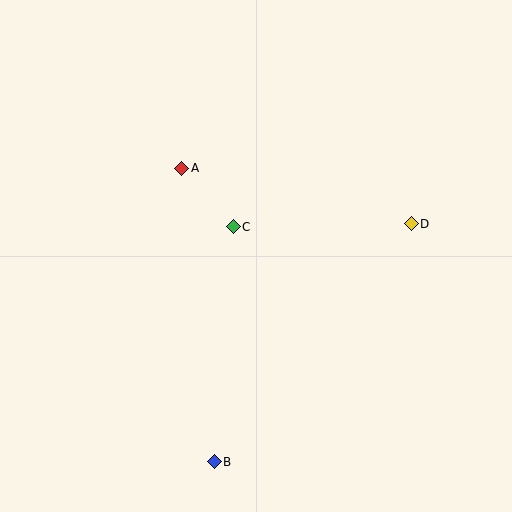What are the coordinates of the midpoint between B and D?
The midpoint between B and D is at (313, 343).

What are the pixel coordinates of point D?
Point D is at (411, 224).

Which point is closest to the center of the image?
Point C at (233, 227) is closest to the center.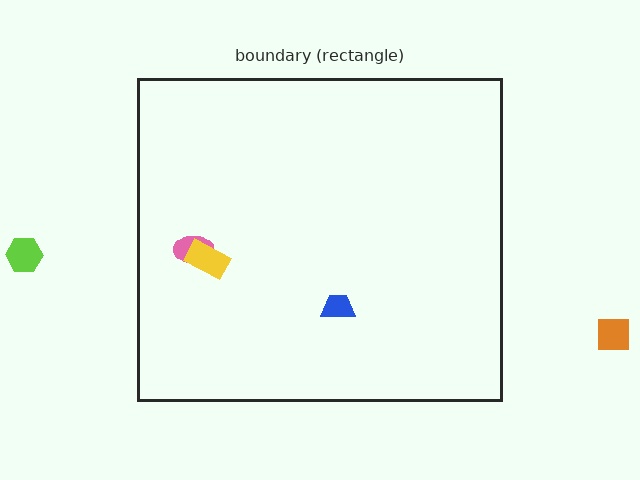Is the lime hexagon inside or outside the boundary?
Outside.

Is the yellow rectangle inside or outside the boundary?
Inside.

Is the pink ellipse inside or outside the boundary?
Inside.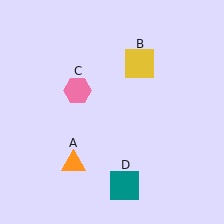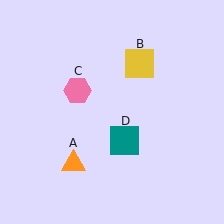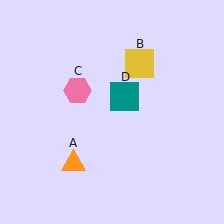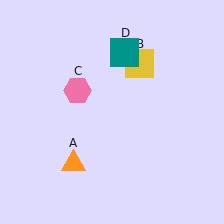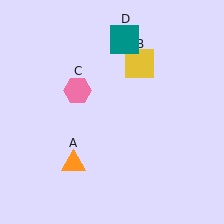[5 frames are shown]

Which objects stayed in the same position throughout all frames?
Orange triangle (object A) and yellow square (object B) and pink hexagon (object C) remained stationary.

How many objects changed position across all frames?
1 object changed position: teal square (object D).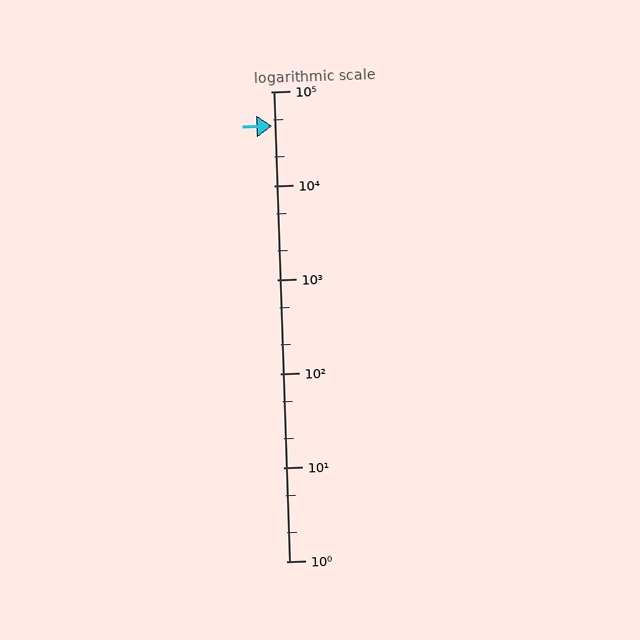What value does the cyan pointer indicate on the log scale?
The pointer indicates approximately 43000.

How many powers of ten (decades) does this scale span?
The scale spans 5 decades, from 1 to 100000.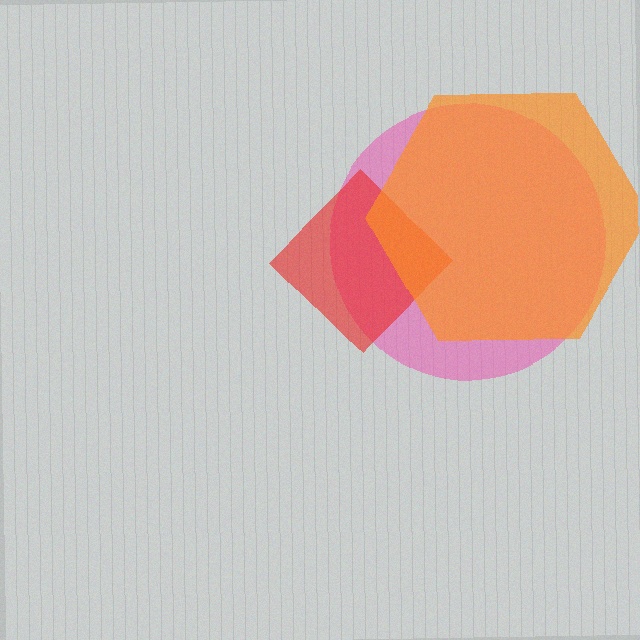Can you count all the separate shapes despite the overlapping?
Yes, there are 3 separate shapes.